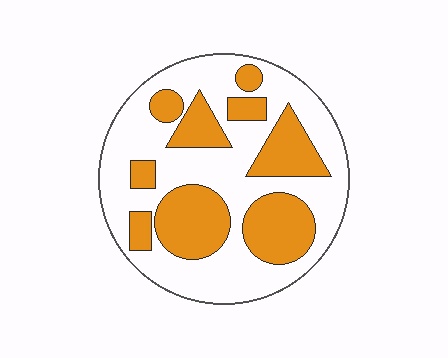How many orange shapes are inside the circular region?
9.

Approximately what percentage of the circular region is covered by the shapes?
Approximately 35%.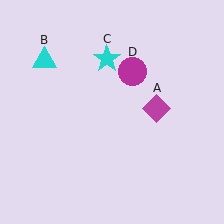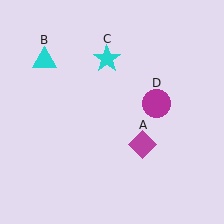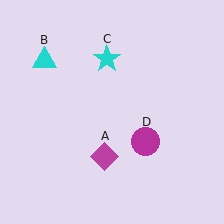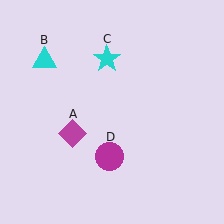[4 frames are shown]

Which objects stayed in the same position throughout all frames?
Cyan triangle (object B) and cyan star (object C) remained stationary.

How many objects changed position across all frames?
2 objects changed position: magenta diamond (object A), magenta circle (object D).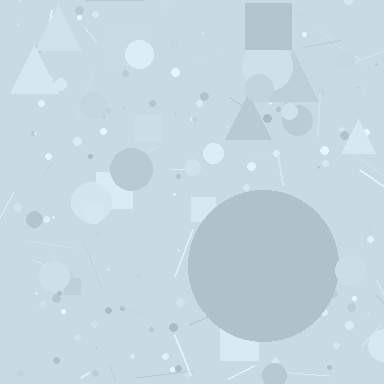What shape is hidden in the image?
A circle is hidden in the image.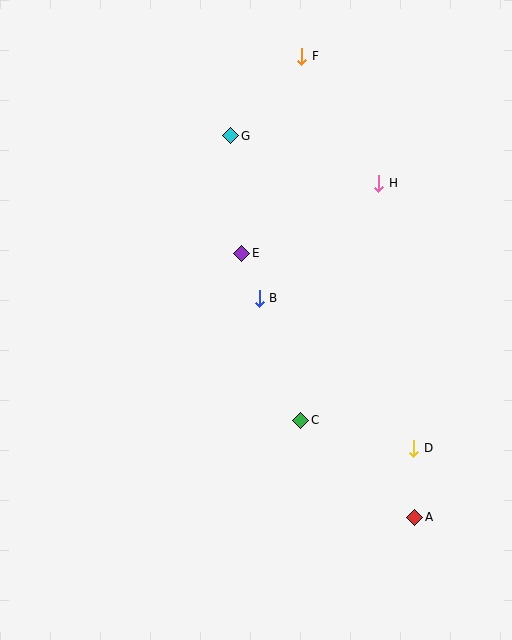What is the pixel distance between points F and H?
The distance between F and H is 149 pixels.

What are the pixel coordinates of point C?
Point C is at (301, 420).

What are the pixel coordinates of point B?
Point B is at (259, 298).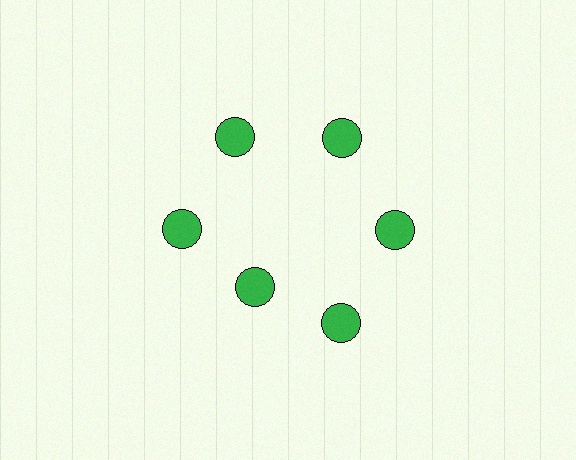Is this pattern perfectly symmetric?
No. The 6 green circles are arranged in a ring, but one element near the 7 o'clock position is pulled inward toward the center, breaking the 6-fold rotational symmetry.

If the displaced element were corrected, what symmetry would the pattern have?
It would have 6-fold rotational symmetry — the pattern would map onto itself every 60 degrees.